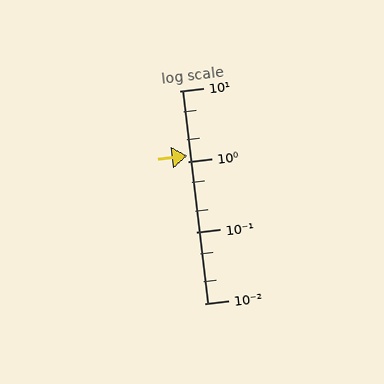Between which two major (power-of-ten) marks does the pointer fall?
The pointer is between 1 and 10.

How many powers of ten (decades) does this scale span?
The scale spans 3 decades, from 0.01 to 10.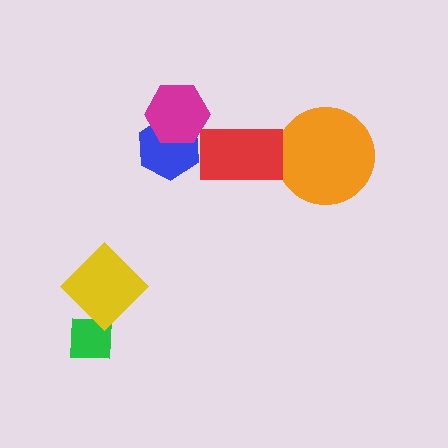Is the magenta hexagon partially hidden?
No, no other shape covers it.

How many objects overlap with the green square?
1 object overlaps with the green square.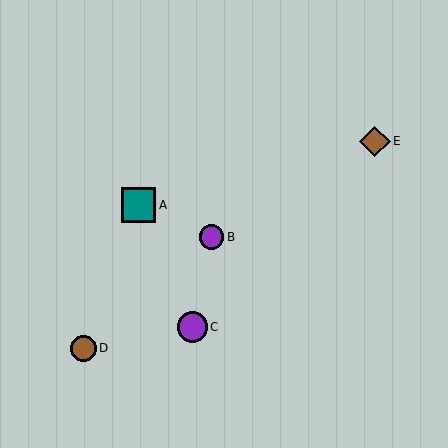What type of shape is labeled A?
Shape A is a teal square.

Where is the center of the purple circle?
The center of the purple circle is at (212, 237).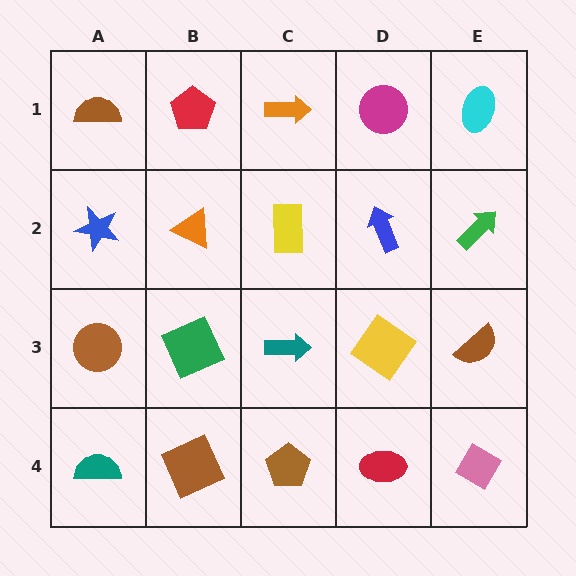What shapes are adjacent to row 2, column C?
An orange arrow (row 1, column C), a teal arrow (row 3, column C), an orange triangle (row 2, column B), a blue arrow (row 2, column D).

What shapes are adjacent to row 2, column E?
A cyan ellipse (row 1, column E), a brown semicircle (row 3, column E), a blue arrow (row 2, column D).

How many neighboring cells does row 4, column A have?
2.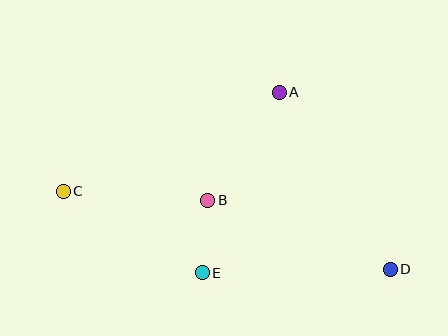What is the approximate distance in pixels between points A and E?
The distance between A and E is approximately 196 pixels.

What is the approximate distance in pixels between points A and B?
The distance between A and B is approximately 129 pixels.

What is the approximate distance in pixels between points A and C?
The distance between A and C is approximately 238 pixels.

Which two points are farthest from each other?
Points C and D are farthest from each other.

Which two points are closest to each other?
Points B and E are closest to each other.